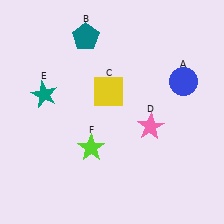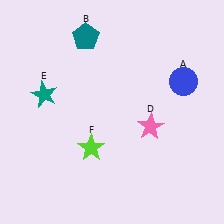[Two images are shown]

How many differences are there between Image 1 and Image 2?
There is 1 difference between the two images.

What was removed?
The yellow square (C) was removed in Image 2.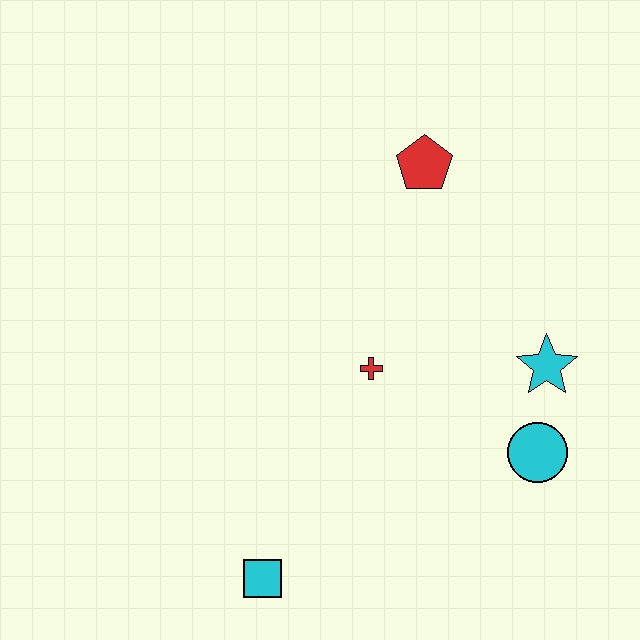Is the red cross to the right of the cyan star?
No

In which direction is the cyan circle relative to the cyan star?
The cyan circle is below the cyan star.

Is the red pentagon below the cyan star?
No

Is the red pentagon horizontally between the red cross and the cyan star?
Yes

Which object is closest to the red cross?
The cyan star is closest to the red cross.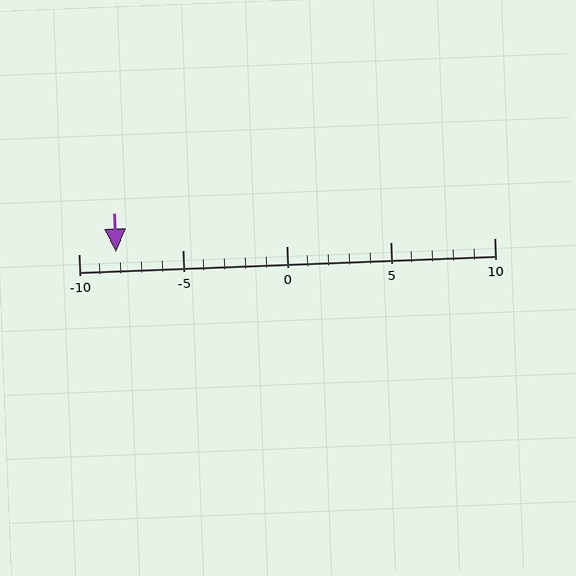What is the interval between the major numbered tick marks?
The major tick marks are spaced 5 units apart.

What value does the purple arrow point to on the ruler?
The purple arrow points to approximately -8.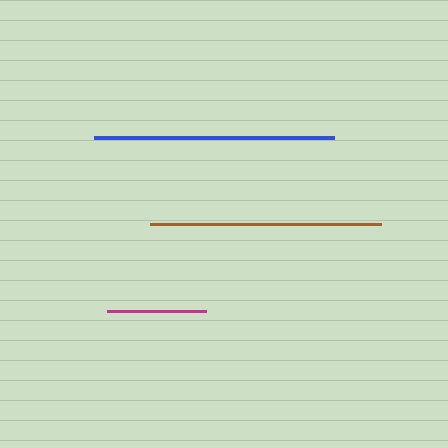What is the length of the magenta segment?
The magenta segment is approximately 99 pixels long.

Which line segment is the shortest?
The magenta line is the shortest at approximately 99 pixels.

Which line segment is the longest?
The blue line is the longest at approximately 240 pixels.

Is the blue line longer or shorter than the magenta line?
The blue line is longer than the magenta line.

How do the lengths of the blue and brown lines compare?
The blue and brown lines are approximately the same length.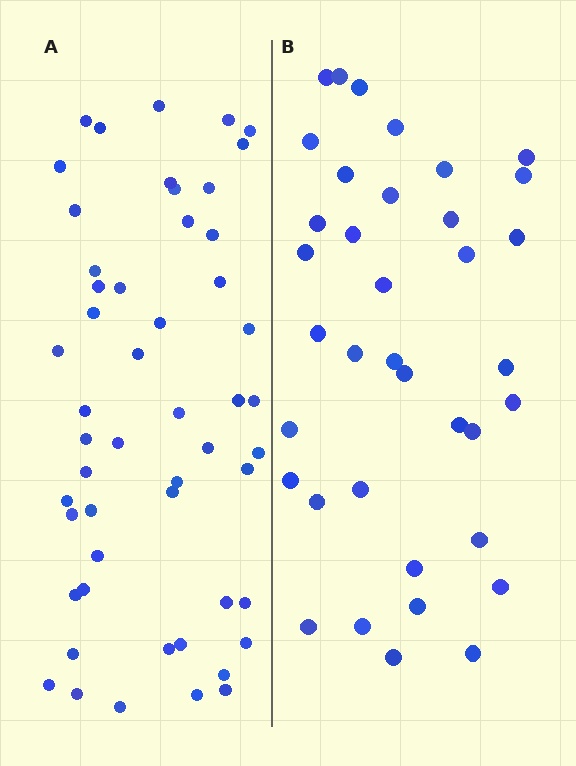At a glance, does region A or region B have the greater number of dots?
Region A (the left region) has more dots.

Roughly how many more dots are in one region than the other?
Region A has approximately 15 more dots than region B.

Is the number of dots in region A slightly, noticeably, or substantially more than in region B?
Region A has noticeably more, but not dramatically so. The ratio is roughly 1.4 to 1.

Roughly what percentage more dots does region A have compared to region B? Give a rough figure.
About 40% more.